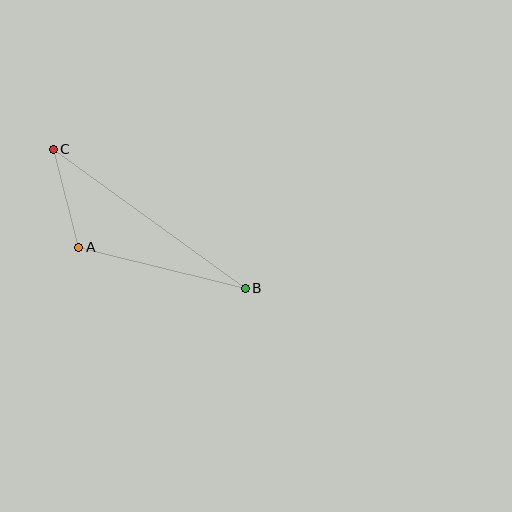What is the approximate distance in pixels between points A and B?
The distance between A and B is approximately 172 pixels.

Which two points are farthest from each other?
Points B and C are farthest from each other.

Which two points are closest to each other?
Points A and C are closest to each other.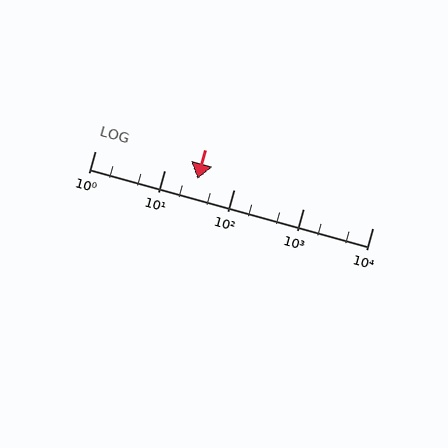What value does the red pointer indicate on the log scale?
The pointer indicates approximately 30.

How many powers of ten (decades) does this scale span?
The scale spans 4 decades, from 1 to 10000.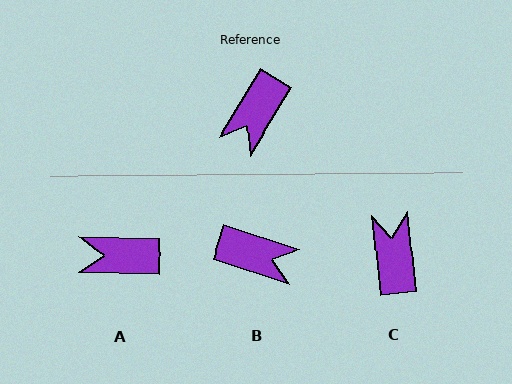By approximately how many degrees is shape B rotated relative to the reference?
Approximately 103 degrees counter-clockwise.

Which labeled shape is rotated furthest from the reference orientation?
C, about 143 degrees away.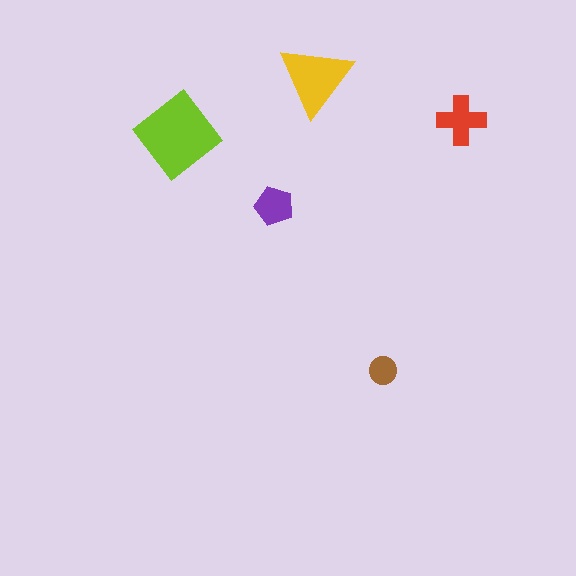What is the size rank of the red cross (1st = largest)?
3rd.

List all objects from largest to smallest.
The lime diamond, the yellow triangle, the red cross, the purple pentagon, the brown circle.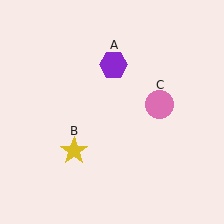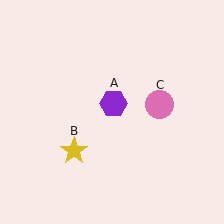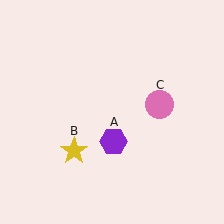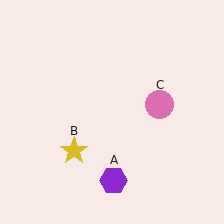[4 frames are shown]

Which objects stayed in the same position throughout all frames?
Yellow star (object B) and pink circle (object C) remained stationary.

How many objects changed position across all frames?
1 object changed position: purple hexagon (object A).